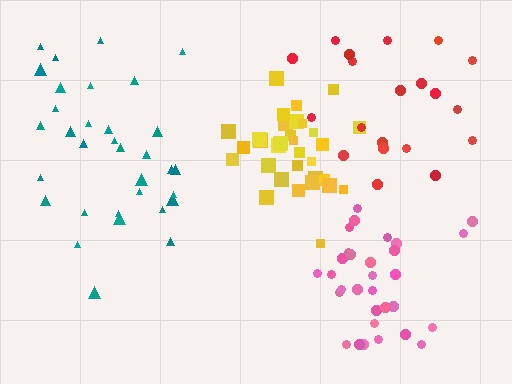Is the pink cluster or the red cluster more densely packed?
Pink.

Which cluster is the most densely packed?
Yellow.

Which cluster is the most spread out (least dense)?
Red.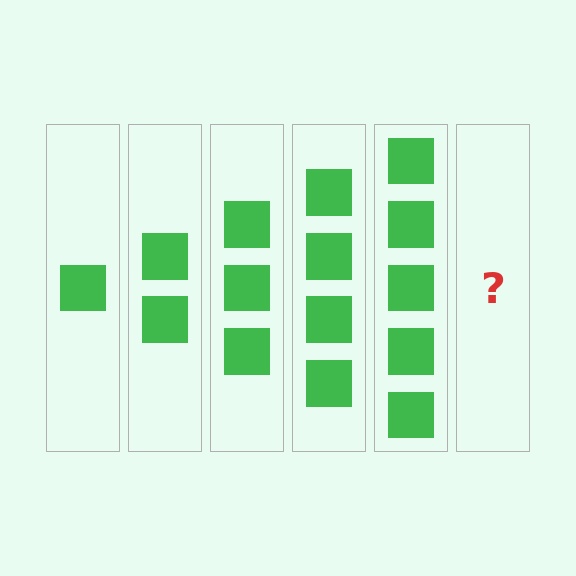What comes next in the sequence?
The next element should be 6 squares.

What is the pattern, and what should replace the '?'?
The pattern is that each step adds one more square. The '?' should be 6 squares.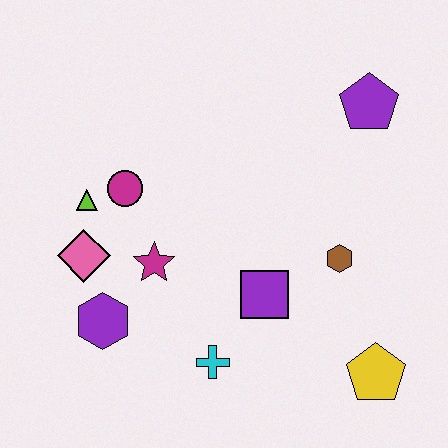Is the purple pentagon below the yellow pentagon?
No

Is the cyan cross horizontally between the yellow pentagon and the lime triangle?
Yes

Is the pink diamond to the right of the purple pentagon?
No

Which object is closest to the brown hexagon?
The purple square is closest to the brown hexagon.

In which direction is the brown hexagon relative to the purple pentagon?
The brown hexagon is below the purple pentagon.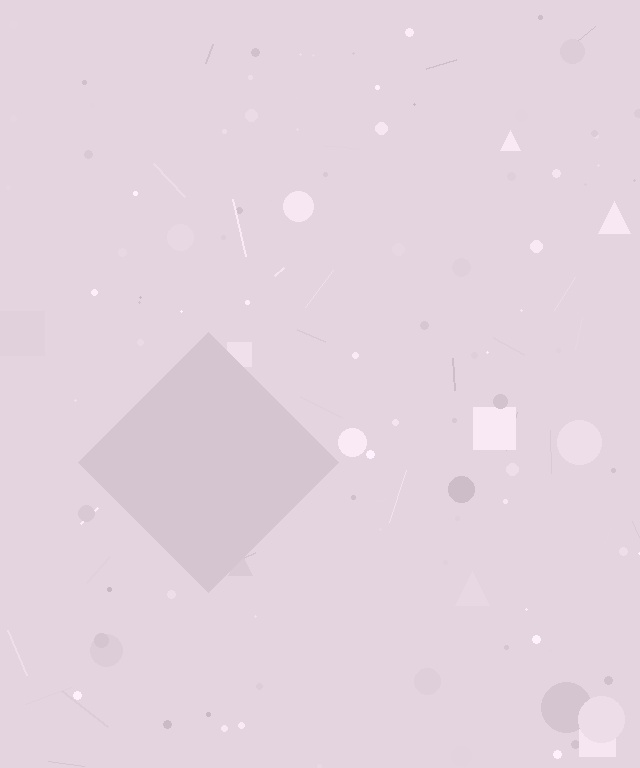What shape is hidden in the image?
A diamond is hidden in the image.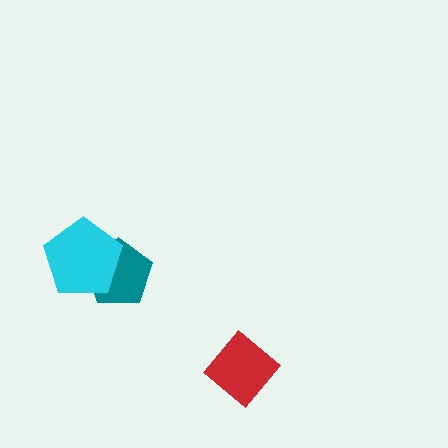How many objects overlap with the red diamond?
0 objects overlap with the red diamond.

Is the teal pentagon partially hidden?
Yes, it is partially covered by another shape.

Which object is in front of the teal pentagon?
The cyan pentagon is in front of the teal pentagon.